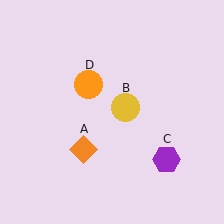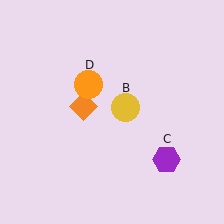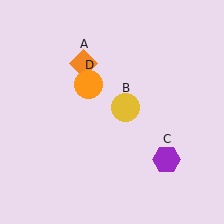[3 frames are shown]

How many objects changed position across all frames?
1 object changed position: orange diamond (object A).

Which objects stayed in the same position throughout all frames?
Yellow circle (object B) and purple hexagon (object C) and orange circle (object D) remained stationary.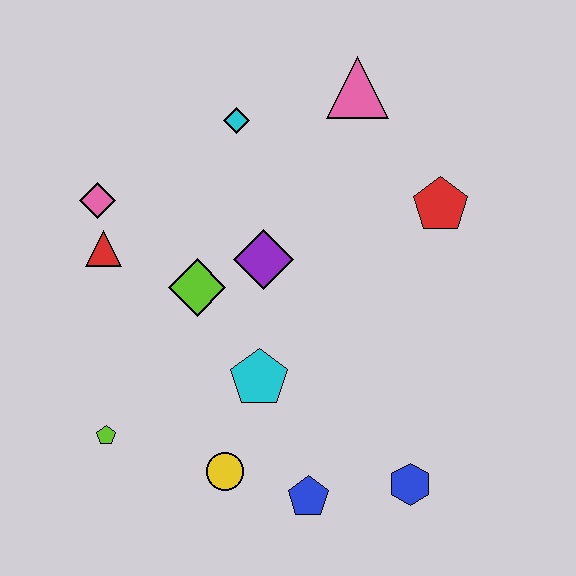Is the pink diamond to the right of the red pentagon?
No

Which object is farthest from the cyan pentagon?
The pink triangle is farthest from the cyan pentagon.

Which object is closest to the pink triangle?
The cyan diamond is closest to the pink triangle.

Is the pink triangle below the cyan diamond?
No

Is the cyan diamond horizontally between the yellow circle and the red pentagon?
Yes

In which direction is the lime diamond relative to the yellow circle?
The lime diamond is above the yellow circle.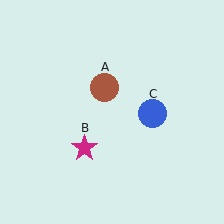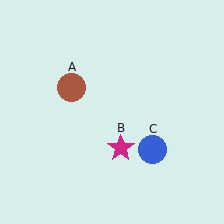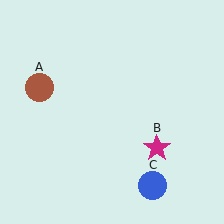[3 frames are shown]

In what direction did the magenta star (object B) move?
The magenta star (object B) moved right.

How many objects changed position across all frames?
3 objects changed position: brown circle (object A), magenta star (object B), blue circle (object C).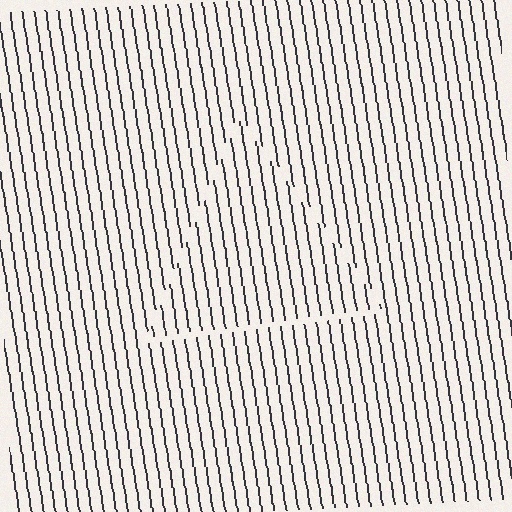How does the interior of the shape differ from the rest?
The interior of the shape contains the same grating, shifted by half a period — the contour is defined by the phase discontinuity where line-ends from the inner and outer gratings abut.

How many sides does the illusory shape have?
3 sides — the line-ends trace a triangle.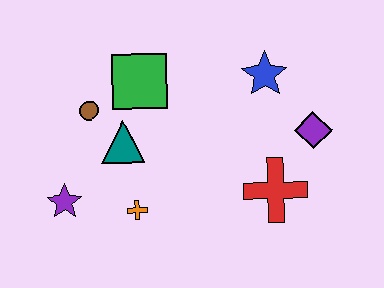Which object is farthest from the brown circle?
The purple diamond is farthest from the brown circle.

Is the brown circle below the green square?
Yes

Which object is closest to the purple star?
The orange cross is closest to the purple star.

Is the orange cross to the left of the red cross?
Yes